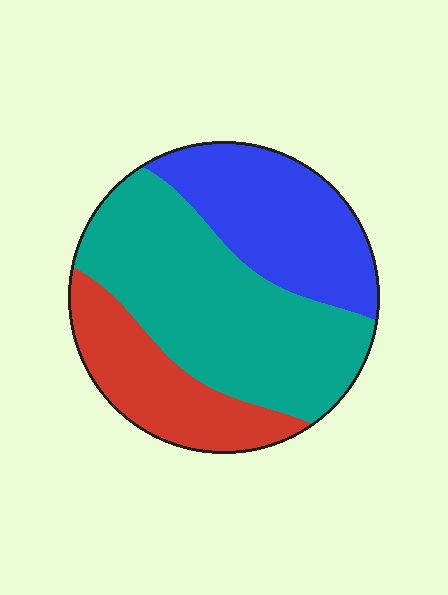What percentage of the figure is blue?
Blue covers 29% of the figure.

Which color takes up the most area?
Teal, at roughly 50%.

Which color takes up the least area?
Red, at roughly 20%.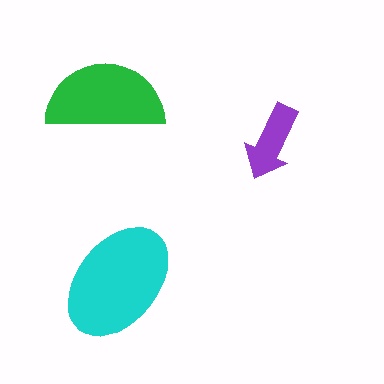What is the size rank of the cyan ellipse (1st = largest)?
1st.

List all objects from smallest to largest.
The purple arrow, the green semicircle, the cyan ellipse.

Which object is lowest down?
The cyan ellipse is bottommost.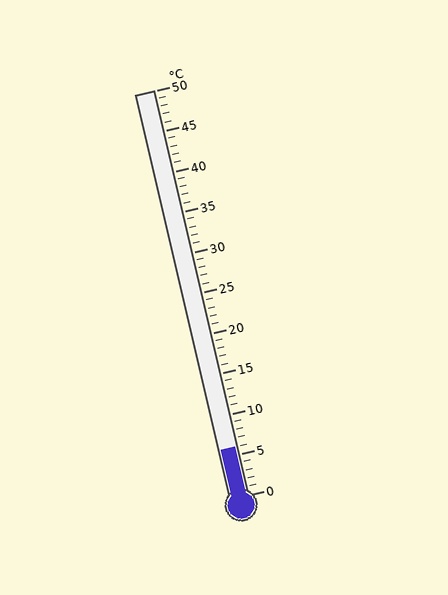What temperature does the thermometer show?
The thermometer shows approximately 6°C.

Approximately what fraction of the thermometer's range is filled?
The thermometer is filled to approximately 10% of its range.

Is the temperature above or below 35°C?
The temperature is below 35°C.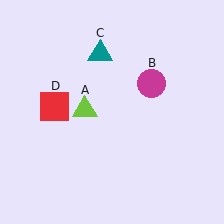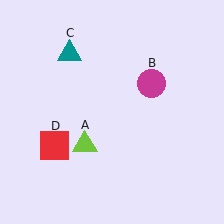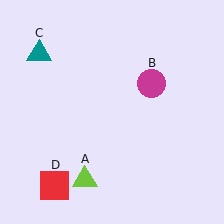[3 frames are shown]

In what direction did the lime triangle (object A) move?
The lime triangle (object A) moved down.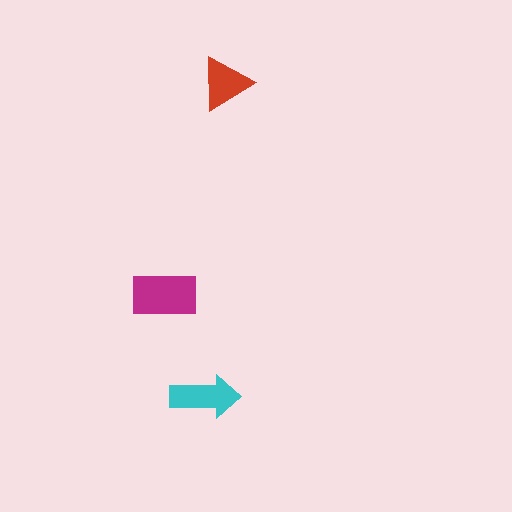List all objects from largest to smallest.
The magenta rectangle, the cyan arrow, the red triangle.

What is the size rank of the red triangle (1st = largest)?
3rd.